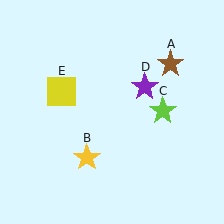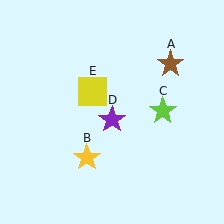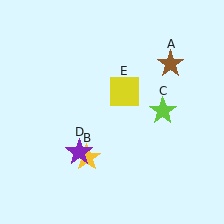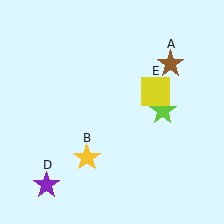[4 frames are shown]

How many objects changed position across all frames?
2 objects changed position: purple star (object D), yellow square (object E).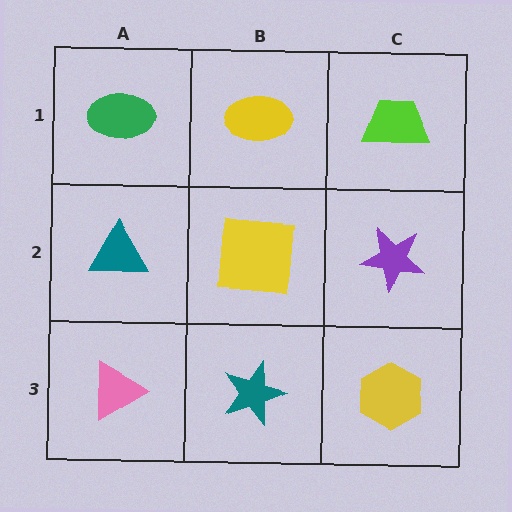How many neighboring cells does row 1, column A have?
2.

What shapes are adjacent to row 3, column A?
A teal triangle (row 2, column A), a teal star (row 3, column B).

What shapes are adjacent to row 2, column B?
A yellow ellipse (row 1, column B), a teal star (row 3, column B), a teal triangle (row 2, column A), a purple star (row 2, column C).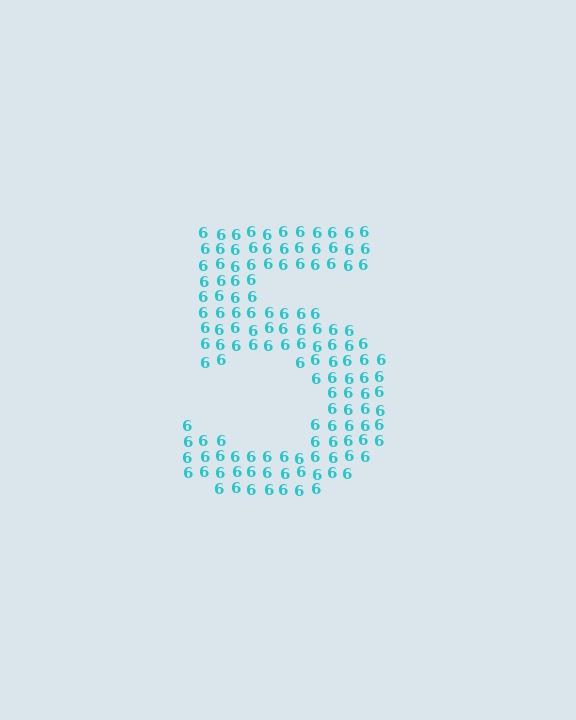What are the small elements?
The small elements are digit 6's.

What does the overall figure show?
The overall figure shows the digit 5.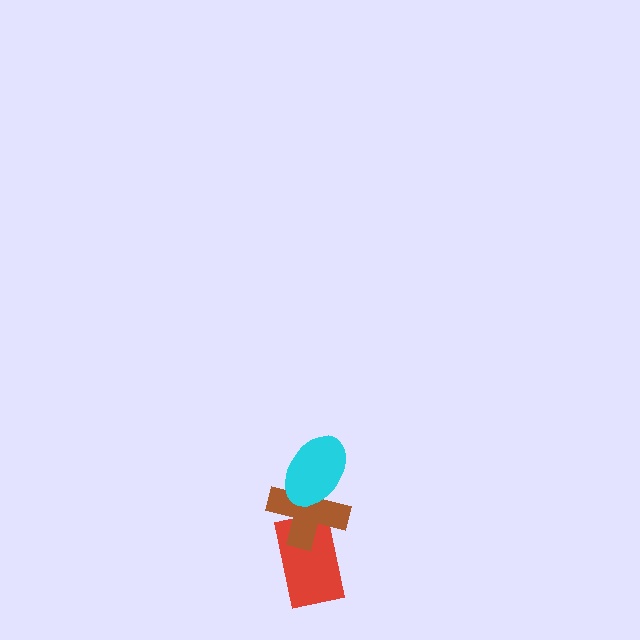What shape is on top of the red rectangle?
The brown cross is on top of the red rectangle.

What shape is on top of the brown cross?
The cyan ellipse is on top of the brown cross.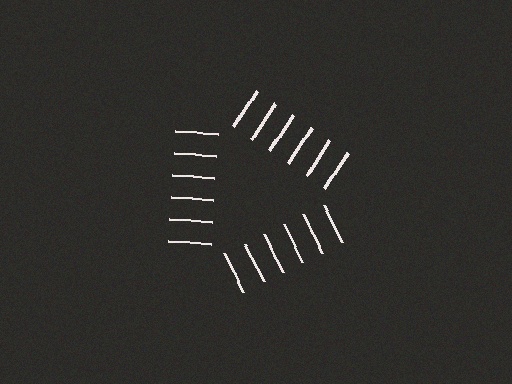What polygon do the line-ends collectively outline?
An illusory triangle — the line segments terminate on its edges but no continuous stroke is drawn.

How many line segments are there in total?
18 — 6 along each of the 3 edges.